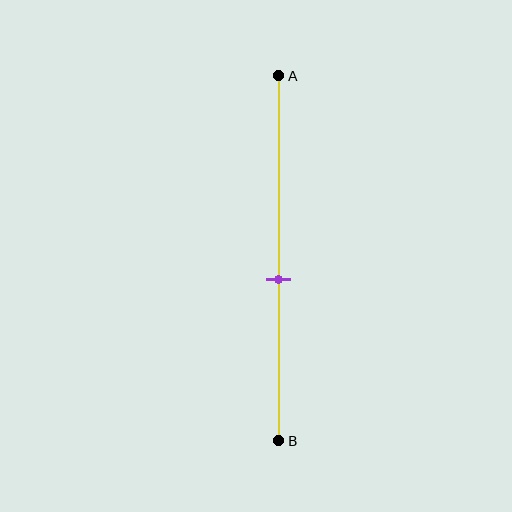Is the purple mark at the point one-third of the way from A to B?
No, the mark is at about 55% from A, not at the 33% one-third point.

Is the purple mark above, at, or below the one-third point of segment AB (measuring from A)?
The purple mark is below the one-third point of segment AB.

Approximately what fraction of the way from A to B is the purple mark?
The purple mark is approximately 55% of the way from A to B.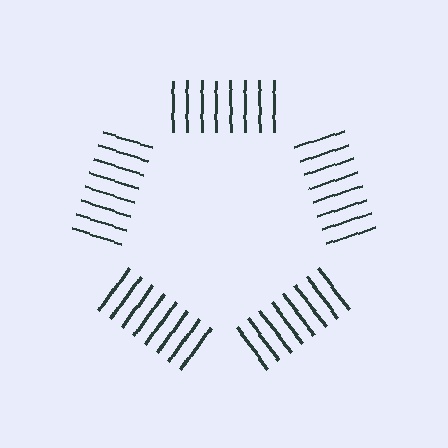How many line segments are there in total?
40 — 8 along each of the 5 edges.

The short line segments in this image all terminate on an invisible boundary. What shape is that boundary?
An illusory pentagon — the line segments terminate on its edges but no continuous stroke is drawn.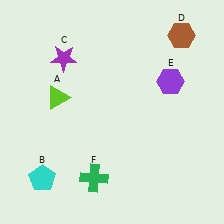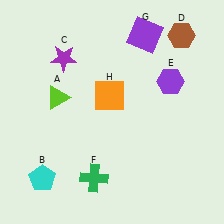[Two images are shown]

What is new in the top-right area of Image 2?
A purple square (G) was added in the top-right area of Image 2.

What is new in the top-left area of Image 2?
An orange square (H) was added in the top-left area of Image 2.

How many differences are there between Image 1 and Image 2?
There are 2 differences between the two images.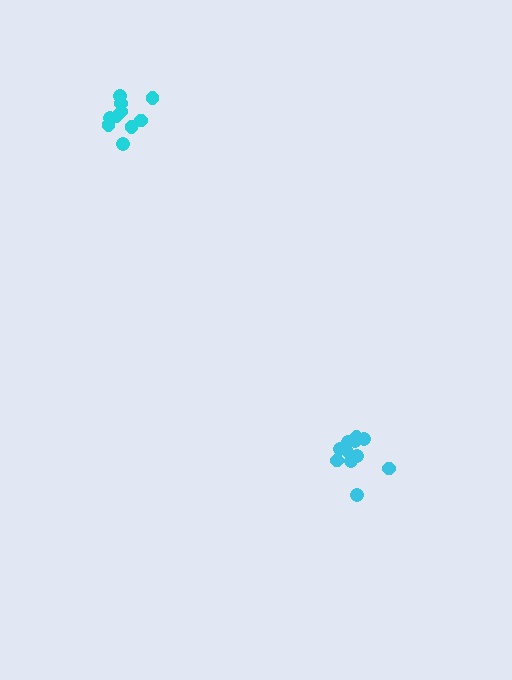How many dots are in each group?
Group 1: 11 dots, Group 2: 10 dots (21 total).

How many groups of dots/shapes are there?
There are 2 groups.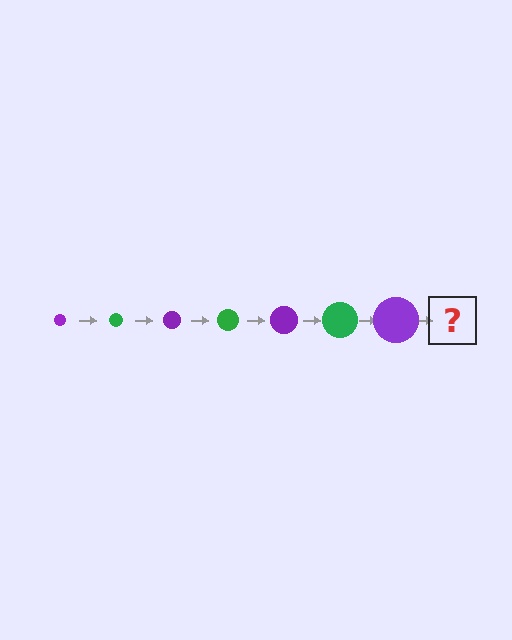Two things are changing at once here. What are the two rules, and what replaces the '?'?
The two rules are that the circle grows larger each step and the color cycles through purple and green. The '?' should be a green circle, larger than the previous one.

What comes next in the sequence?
The next element should be a green circle, larger than the previous one.